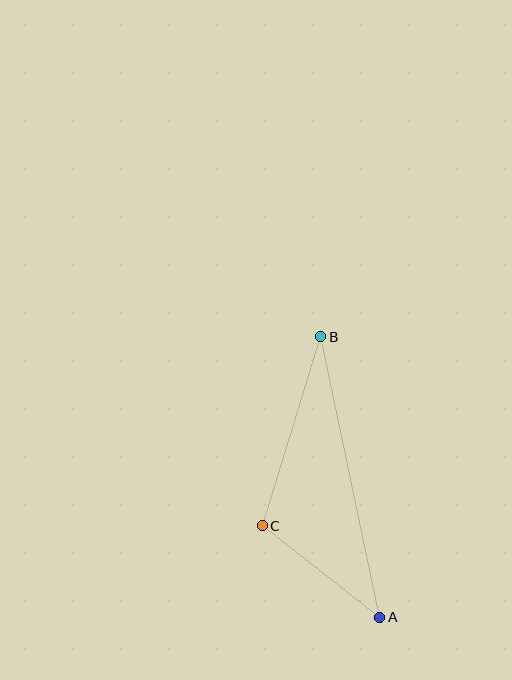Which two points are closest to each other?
Points A and C are closest to each other.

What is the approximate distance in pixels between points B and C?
The distance between B and C is approximately 198 pixels.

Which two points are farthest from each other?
Points A and B are farthest from each other.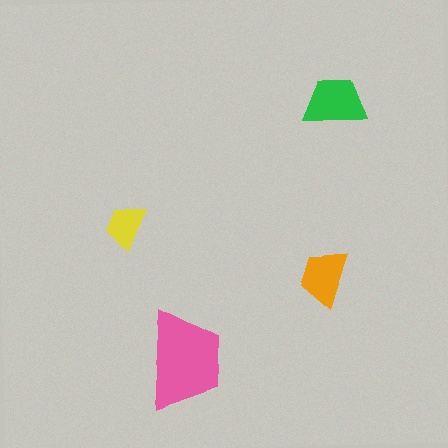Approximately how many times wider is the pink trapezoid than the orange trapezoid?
About 1.5 times wider.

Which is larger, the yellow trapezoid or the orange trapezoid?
The orange one.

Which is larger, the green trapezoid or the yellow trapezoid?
The green one.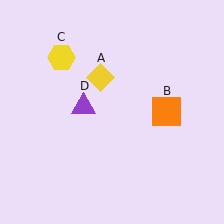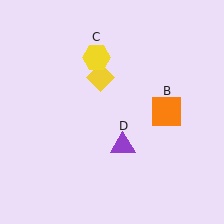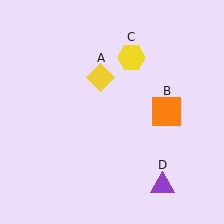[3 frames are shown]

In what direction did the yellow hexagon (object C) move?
The yellow hexagon (object C) moved right.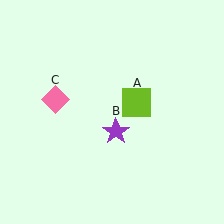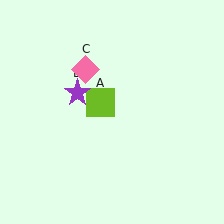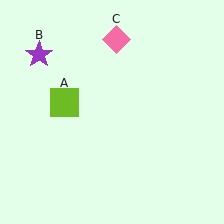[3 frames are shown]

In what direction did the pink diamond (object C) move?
The pink diamond (object C) moved up and to the right.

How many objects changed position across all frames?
3 objects changed position: lime square (object A), purple star (object B), pink diamond (object C).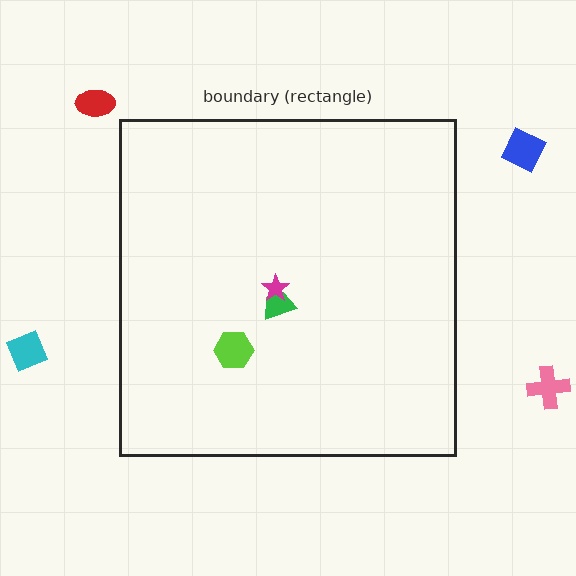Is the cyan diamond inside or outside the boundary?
Outside.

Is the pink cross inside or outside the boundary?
Outside.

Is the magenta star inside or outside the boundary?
Inside.